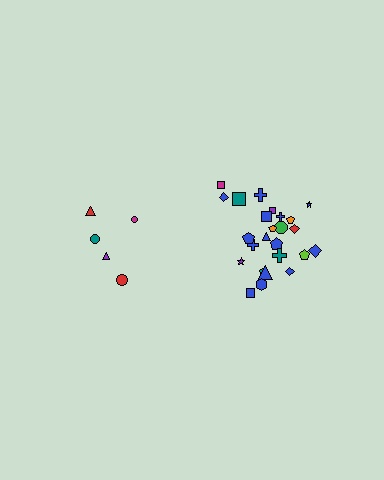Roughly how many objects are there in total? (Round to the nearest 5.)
Roughly 30 objects in total.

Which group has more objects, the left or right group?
The right group.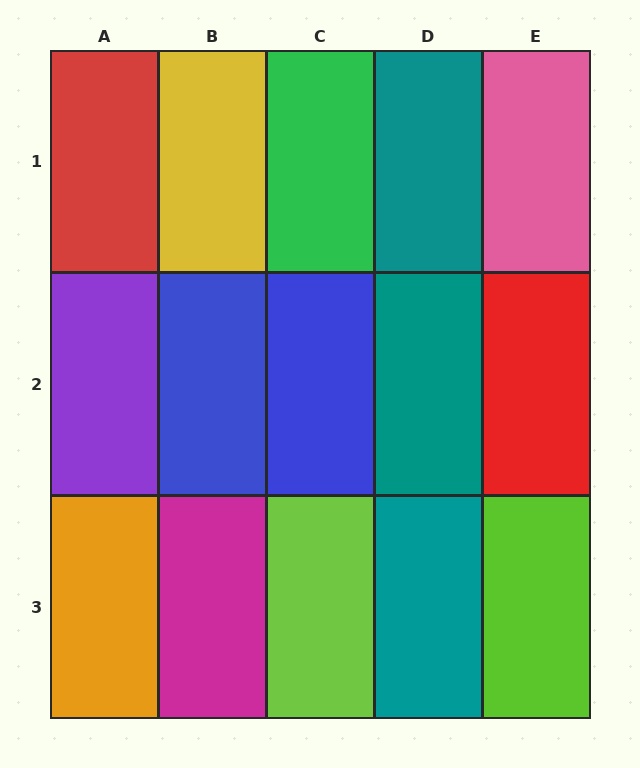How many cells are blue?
2 cells are blue.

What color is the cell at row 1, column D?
Teal.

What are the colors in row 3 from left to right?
Orange, magenta, lime, teal, lime.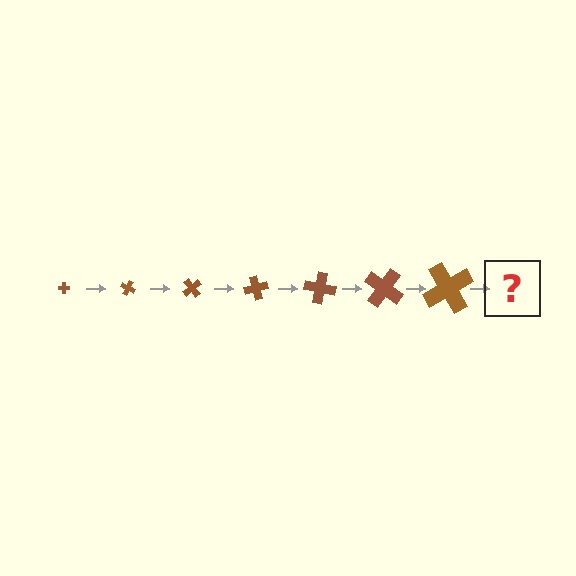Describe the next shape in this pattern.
It should be a cross, larger than the previous one and rotated 175 degrees from the start.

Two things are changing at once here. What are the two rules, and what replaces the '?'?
The two rules are that the cross grows larger each step and it rotates 25 degrees each step. The '?' should be a cross, larger than the previous one and rotated 175 degrees from the start.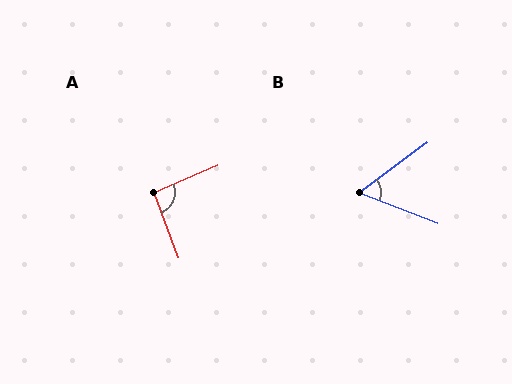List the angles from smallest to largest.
B (58°), A (92°).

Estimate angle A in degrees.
Approximately 92 degrees.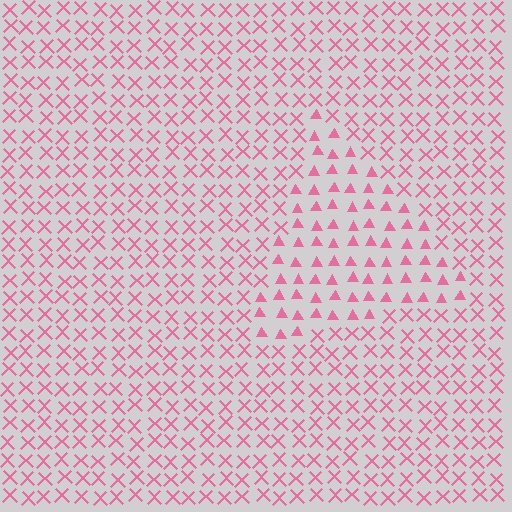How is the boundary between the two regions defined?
The boundary is defined by a change in element shape: triangles inside vs. X marks outside. All elements share the same color and spacing.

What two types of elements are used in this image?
The image uses triangles inside the triangle region and X marks outside it.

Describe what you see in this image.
The image is filled with small pink elements arranged in a uniform grid. A triangle-shaped region contains triangles, while the surrounding area contains X marks. The boundary is defined purely by the change in element shape.